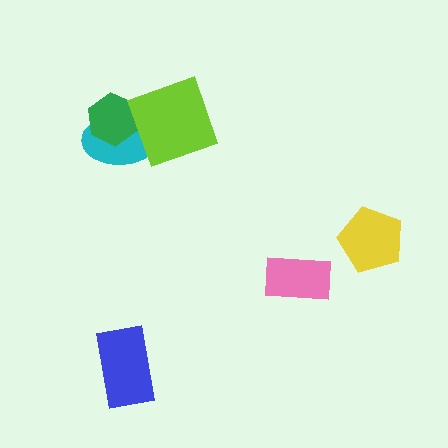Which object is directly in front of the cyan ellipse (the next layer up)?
The green hexagon is directly in front of the cyan ellipse.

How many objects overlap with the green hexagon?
2 objects overlap with the green hexagon.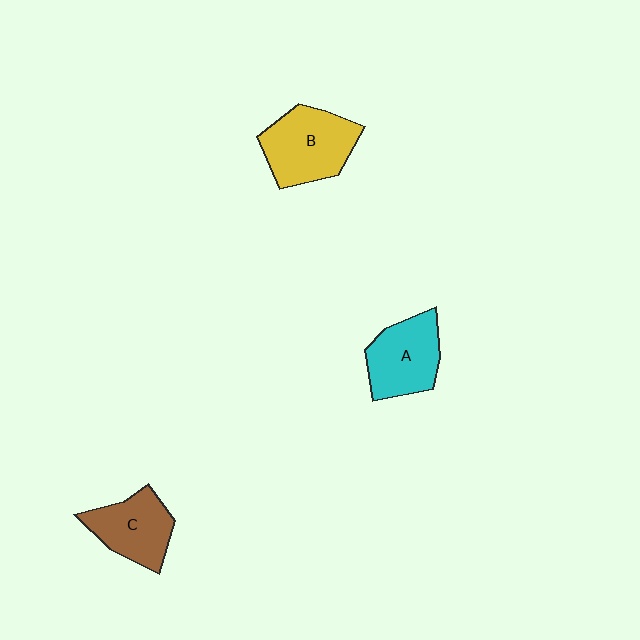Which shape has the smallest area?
Shape C (brown).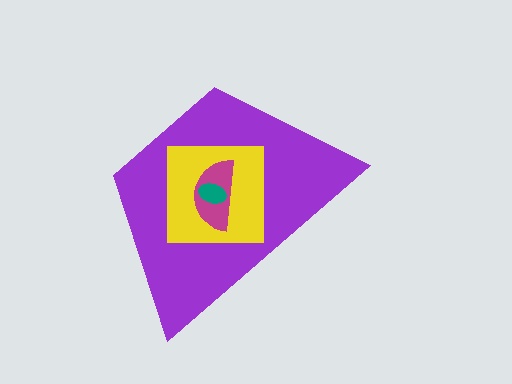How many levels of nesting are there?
4.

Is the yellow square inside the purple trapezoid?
Yes.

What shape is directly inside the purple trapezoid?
The yellow square.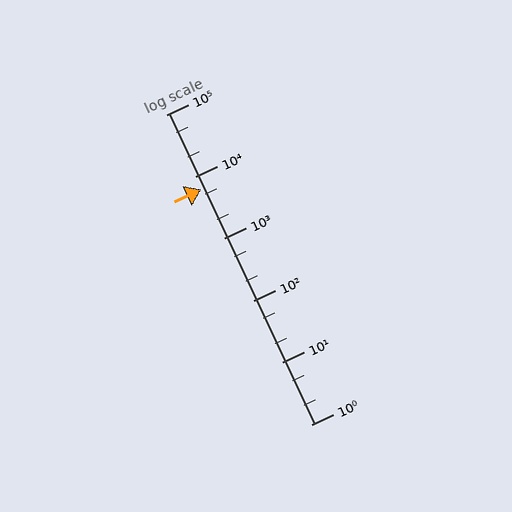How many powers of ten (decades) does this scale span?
The scale spans 5 decades, from 1 to 100000.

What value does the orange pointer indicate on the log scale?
The pointer indicates approximately 6300.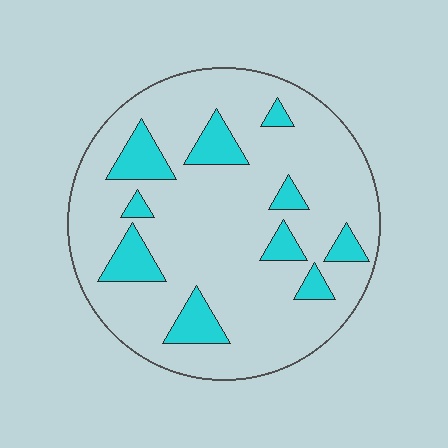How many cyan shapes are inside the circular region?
10.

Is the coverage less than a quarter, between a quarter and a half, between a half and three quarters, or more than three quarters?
Less than a quarter.